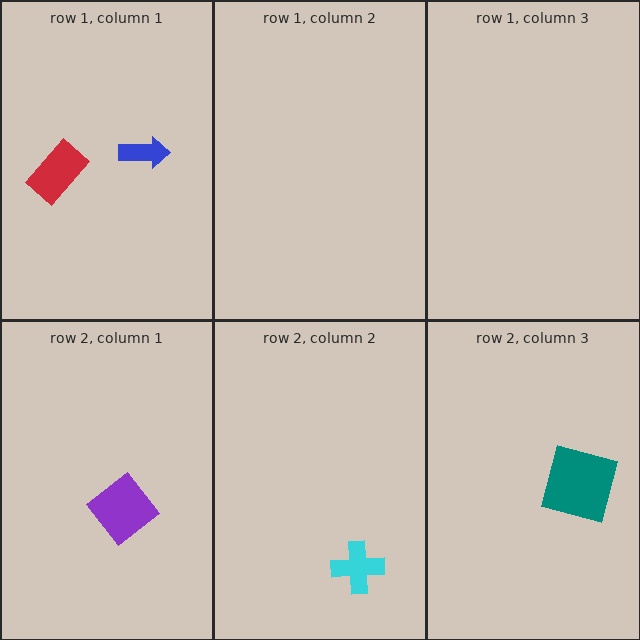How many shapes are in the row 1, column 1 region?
2.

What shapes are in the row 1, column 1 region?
The blue arrow, the red rectangle.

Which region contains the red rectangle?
The row 1, column 1 region.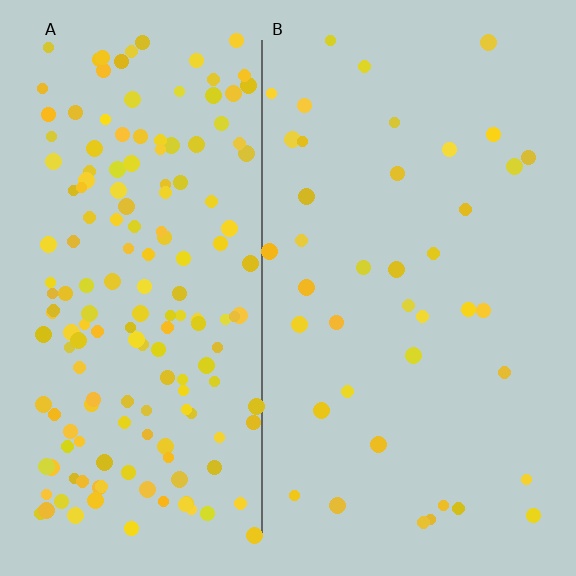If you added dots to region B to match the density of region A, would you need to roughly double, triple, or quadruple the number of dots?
Approximately quadruple.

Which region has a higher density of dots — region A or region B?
A (the left).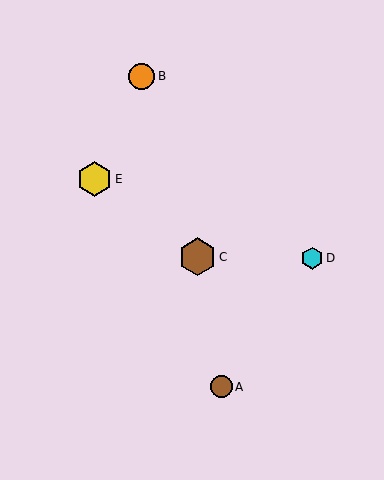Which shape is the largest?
The brown hexagon (labeled C) is the largest.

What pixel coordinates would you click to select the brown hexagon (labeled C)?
Click at (197, 257) to select the brown hexagon C.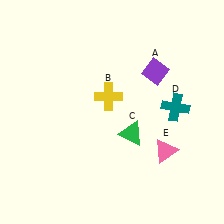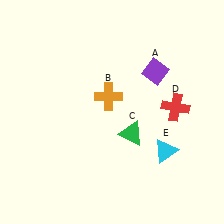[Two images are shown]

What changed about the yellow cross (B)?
In Image 1, B is yellow. In Image 2, it changed to orange.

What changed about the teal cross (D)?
In Image 1, D is teal. In Image 2, it changed to red.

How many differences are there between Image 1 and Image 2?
There are 3 differences between the two images.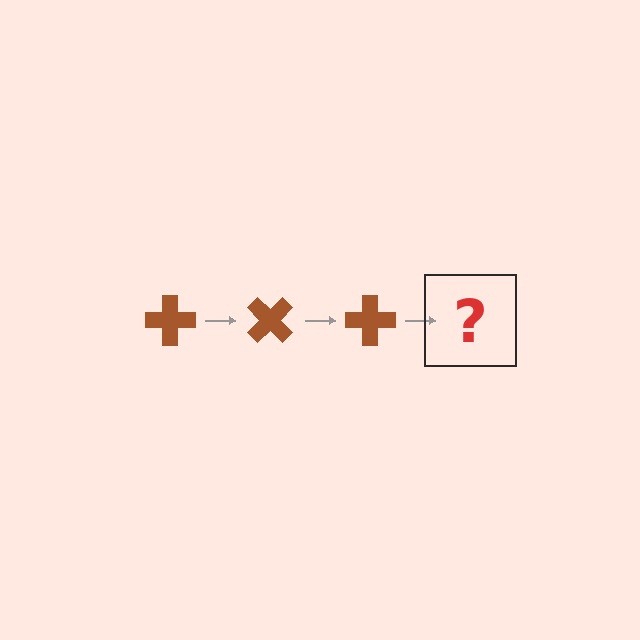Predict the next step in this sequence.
The next step is a brown cross rotated 135 degrees.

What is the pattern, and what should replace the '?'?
The pattern is that the cross rotates 45 degrees each step. The '?' should be a brown cross rotated 135 degrees.